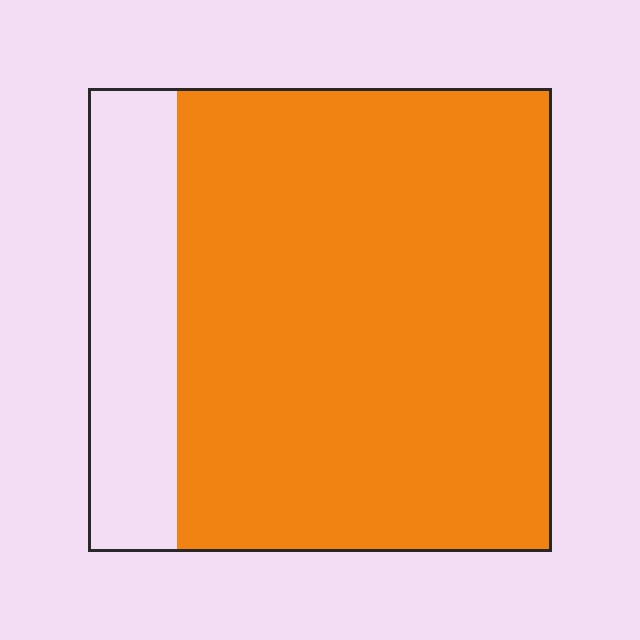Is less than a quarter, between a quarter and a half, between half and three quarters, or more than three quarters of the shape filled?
More than three quarters.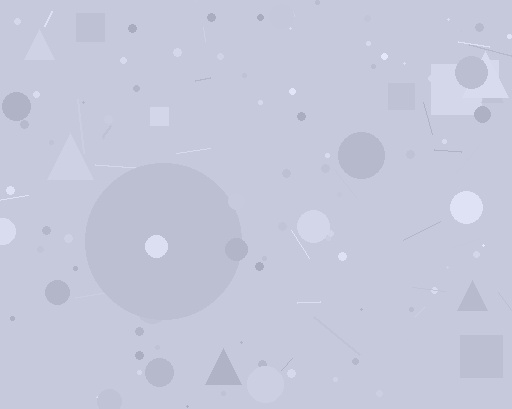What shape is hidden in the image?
A circle is hidden in the image.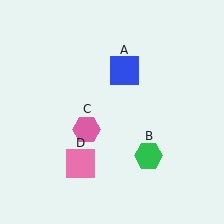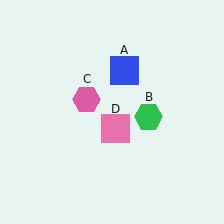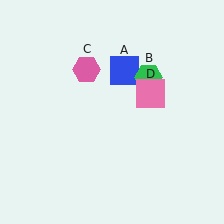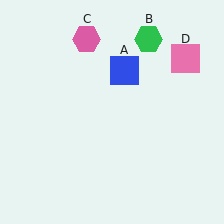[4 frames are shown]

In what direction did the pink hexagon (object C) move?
The pink hexagon (object C) moved up.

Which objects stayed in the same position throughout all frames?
Blue square (object A) remained stationary.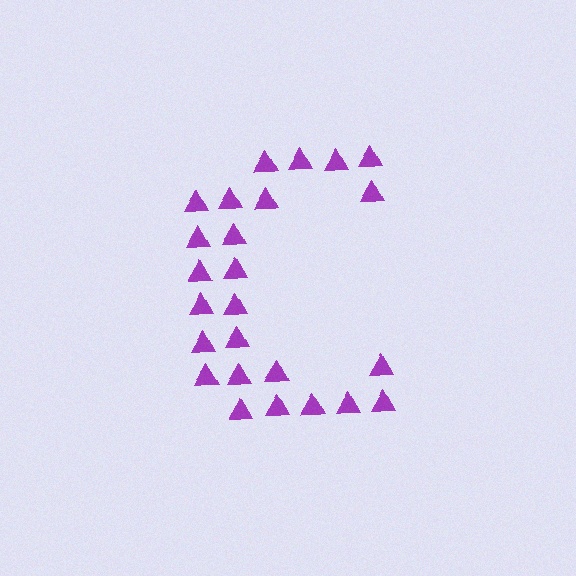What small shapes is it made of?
It is made of small triangles.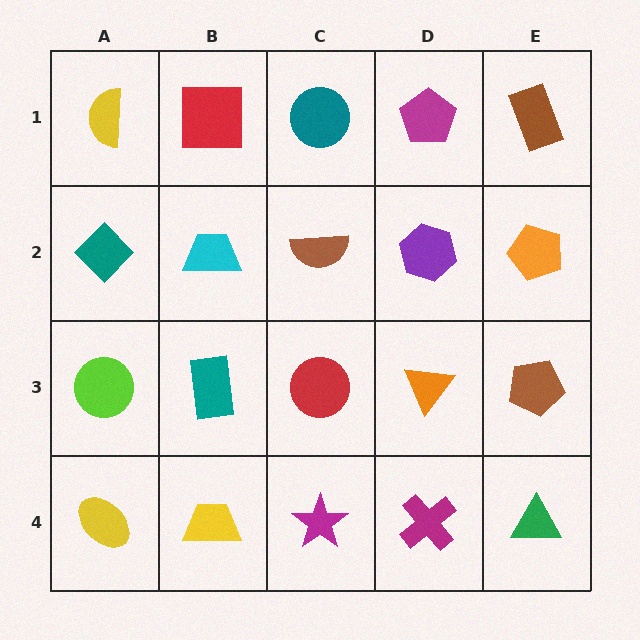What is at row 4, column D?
A magenta cross.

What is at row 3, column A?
A lime circle.